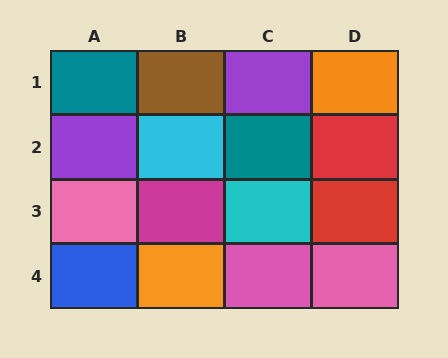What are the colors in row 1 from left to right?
Teal, brown, purple, orange.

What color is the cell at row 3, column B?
Magenta.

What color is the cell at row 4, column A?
Blue.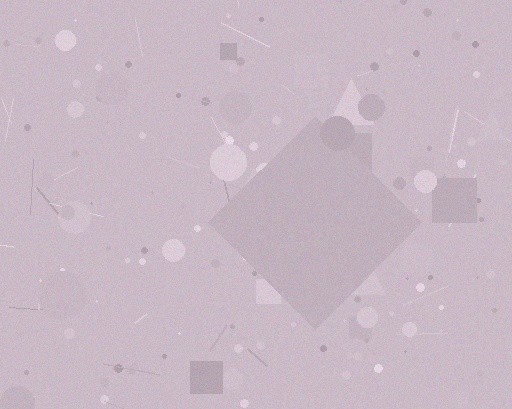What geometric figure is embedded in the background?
A diamond is embedded in the background.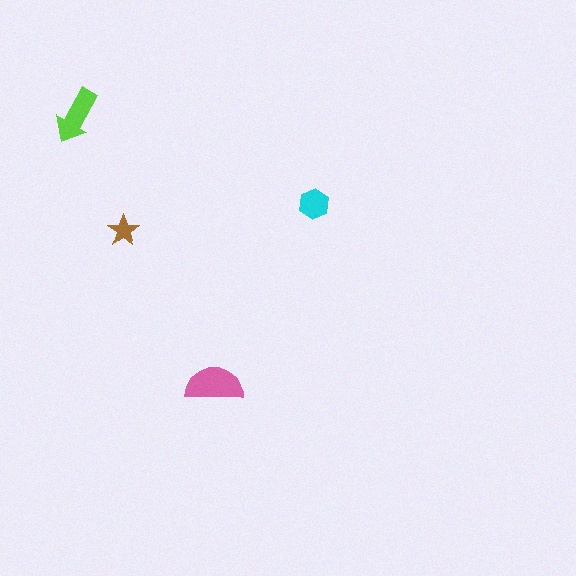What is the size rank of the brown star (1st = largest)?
4th.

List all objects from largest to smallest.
The pink semicircle, the lime arrow, the cyan hexagon, the brown star.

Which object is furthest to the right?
The cyan hexagon is rightmost.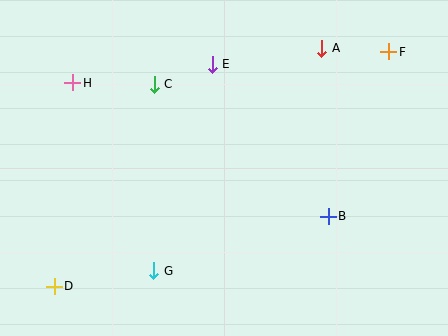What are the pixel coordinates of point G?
Point G is at (154, 271).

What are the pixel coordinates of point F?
Point F is at (389, 52).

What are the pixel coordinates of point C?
Point C is at (154, 84).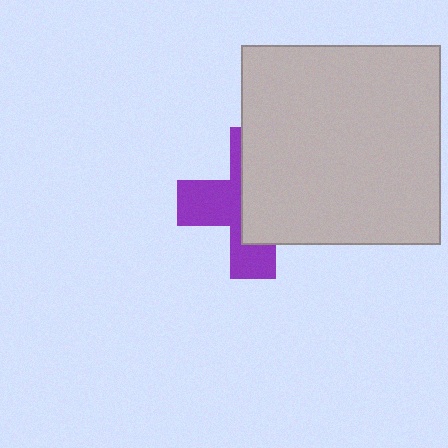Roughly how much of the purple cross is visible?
About half of it is visible (roughly 45%).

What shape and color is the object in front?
The object in front is a light gray square.